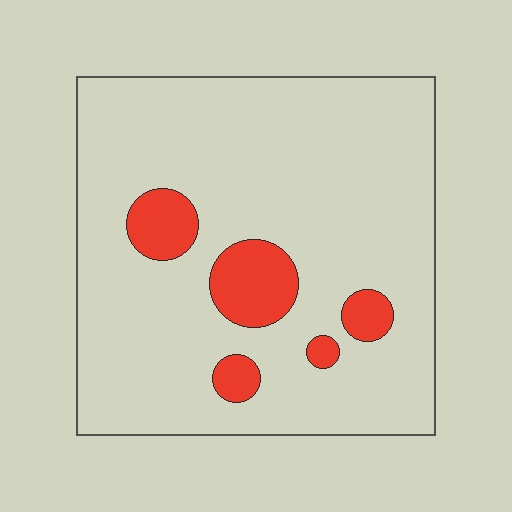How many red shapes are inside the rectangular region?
5.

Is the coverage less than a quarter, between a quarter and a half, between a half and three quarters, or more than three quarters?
Less than a quarter.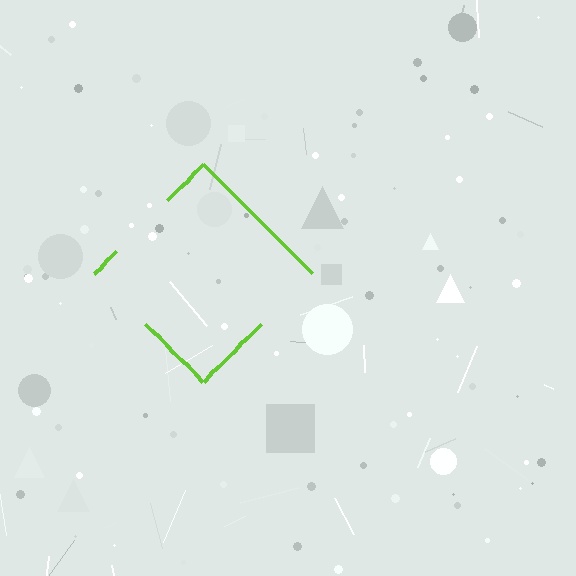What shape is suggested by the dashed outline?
The dashed outline suggests a diamond.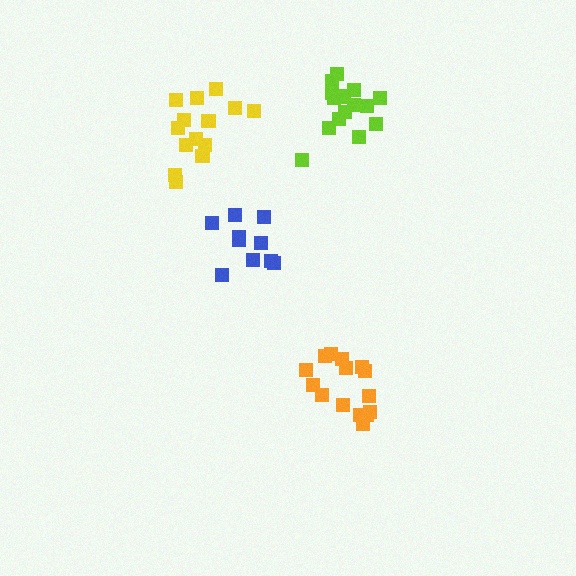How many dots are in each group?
Group 1: 15 dots, Group 2: 10 dots, Group 3: 16 dots, Group 4: 14 dots (55 total).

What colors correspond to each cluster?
The clusters are colored: orange, blue, lime, yellow.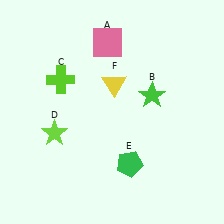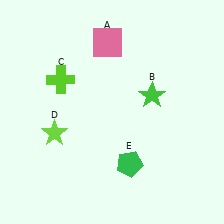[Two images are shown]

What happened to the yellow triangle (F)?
The yellow triangle (F) was removed in Image 2. It was in the top-right area of Image 1.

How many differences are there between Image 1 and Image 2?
There is 1 difference between the two images.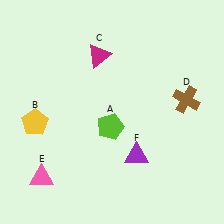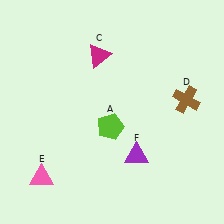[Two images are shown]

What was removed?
The yellow pentagon (B) was removed in Image 2.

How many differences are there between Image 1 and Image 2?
There is 1 difference between the two images.